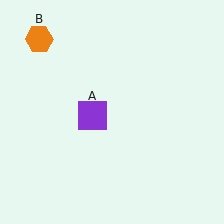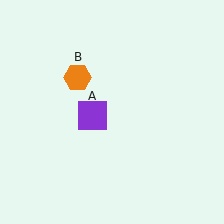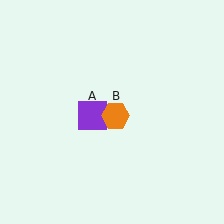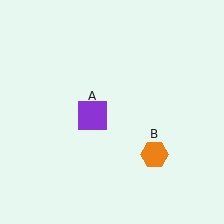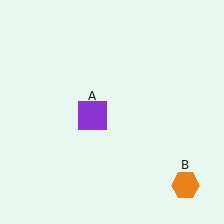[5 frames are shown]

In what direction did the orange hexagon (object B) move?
The orange hexagon (object B) moved down and to the right.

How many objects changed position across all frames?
1 object changed position: orange hexagon (object B).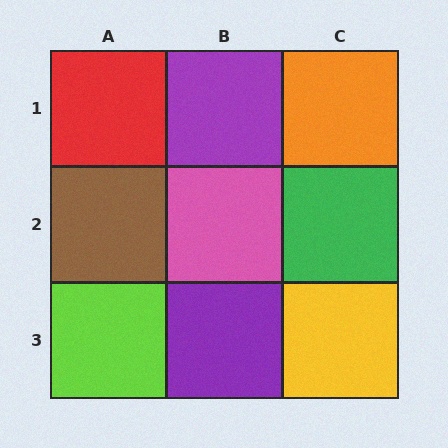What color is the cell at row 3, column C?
Yellow.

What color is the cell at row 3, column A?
Lime.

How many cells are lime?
1 cell is lime.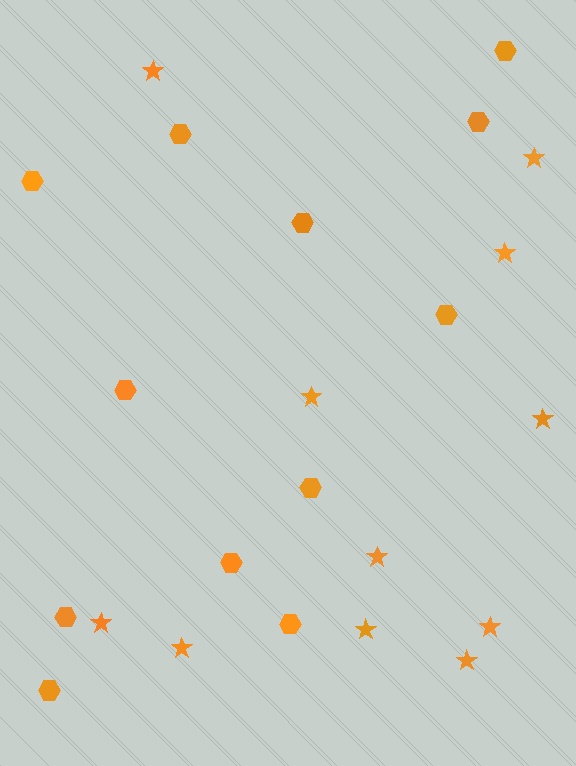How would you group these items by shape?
There are 2 groups: one group of stars (11) and one group of hexagons (12).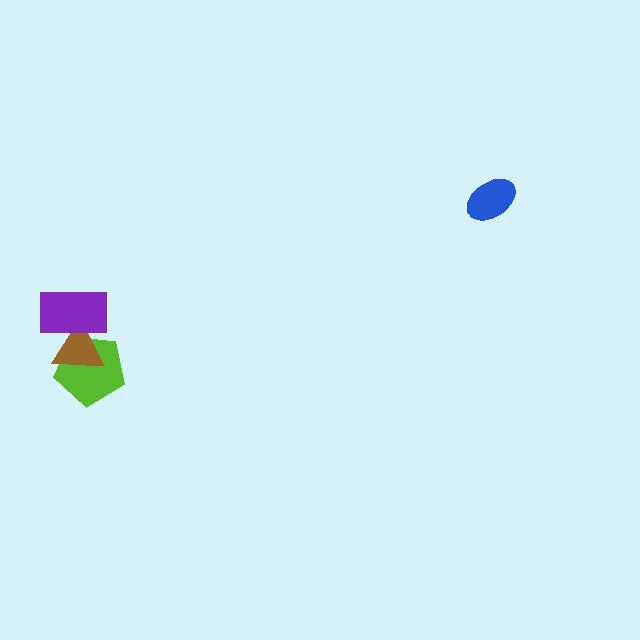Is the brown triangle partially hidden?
Yes, it is partially covered by another shape.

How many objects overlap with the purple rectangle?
2 objects overlap with the purple rectangle.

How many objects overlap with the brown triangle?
2 objects overlap with the brown triangle.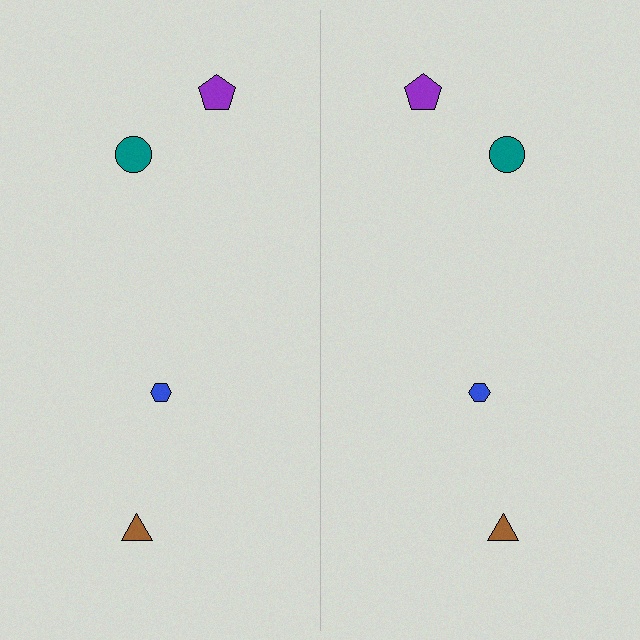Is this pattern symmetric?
Yes, this pattern has bilateral (reflection) symmetry.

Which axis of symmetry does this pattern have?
The pattern has a vertical axis of symmetry running through the center of the image.